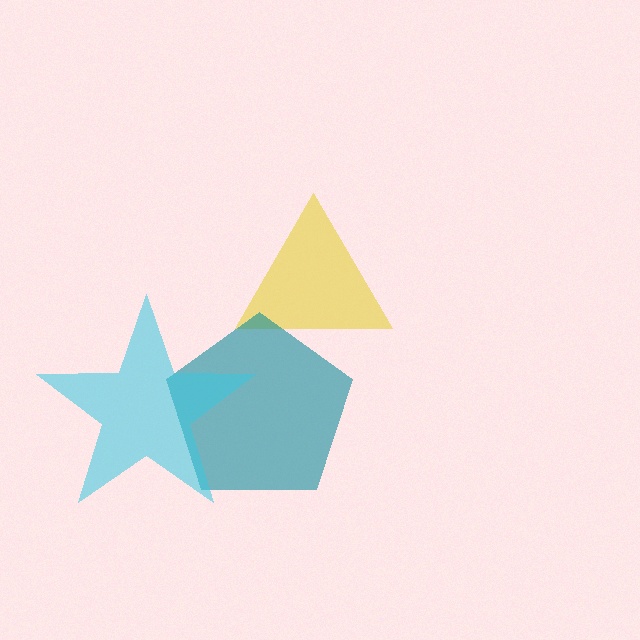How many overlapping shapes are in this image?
There are 3 overlapping shapes in the image.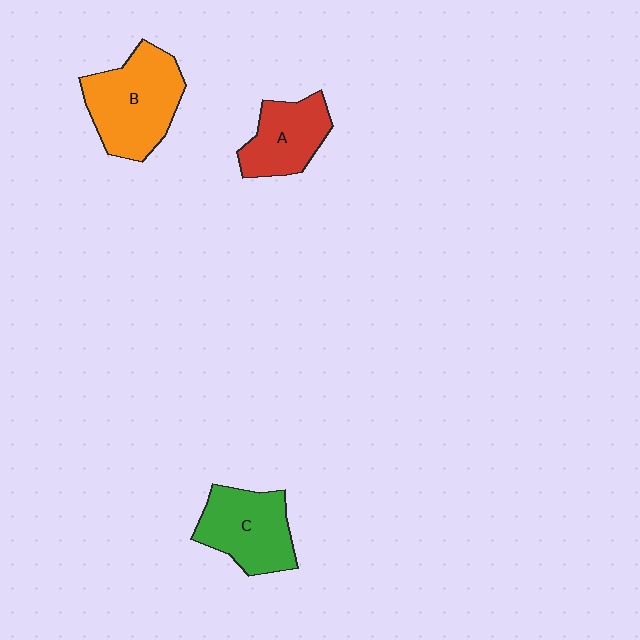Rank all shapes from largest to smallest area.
From largest to smallest: B (orange), C (green), A (red).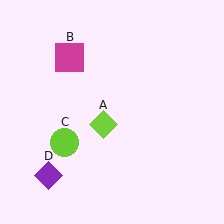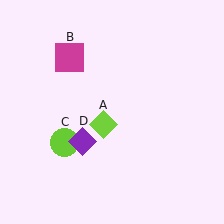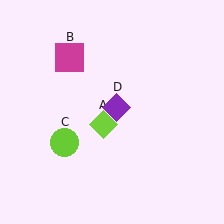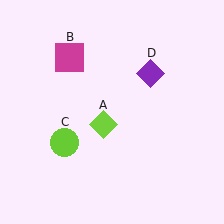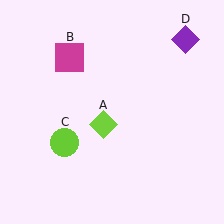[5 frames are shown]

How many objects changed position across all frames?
1 object changed position: purple diamond (object D).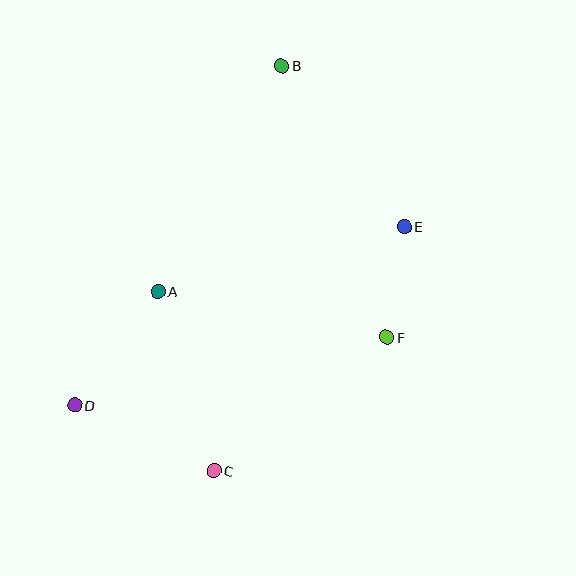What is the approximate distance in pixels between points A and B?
The distance between A and B is approximately 257 pixels.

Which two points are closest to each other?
Points E and F are closest to each other.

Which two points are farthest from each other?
Points B and C are farthest from each other.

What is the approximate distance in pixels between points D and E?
The distance between D and E is approximately 375 pixels.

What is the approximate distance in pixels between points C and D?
The distance between C and D is approximately 154 pixels.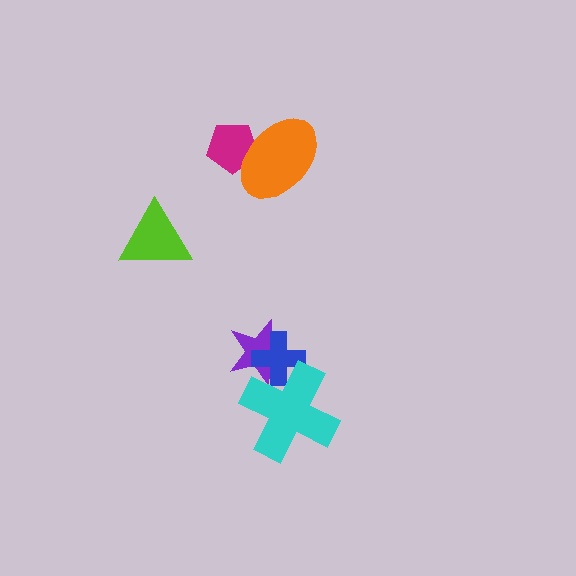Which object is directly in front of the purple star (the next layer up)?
The blue cross is directly in front of the purple star.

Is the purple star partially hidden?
Yes, it is partially covered by another shape.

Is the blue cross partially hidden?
Yes, it is partially covered by another shape.